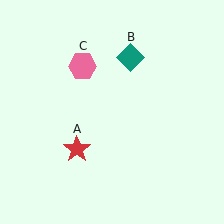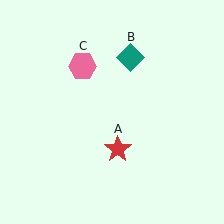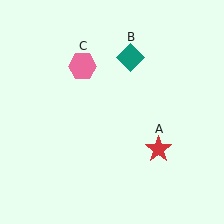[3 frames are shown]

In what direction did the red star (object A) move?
The red star (object A) moved right.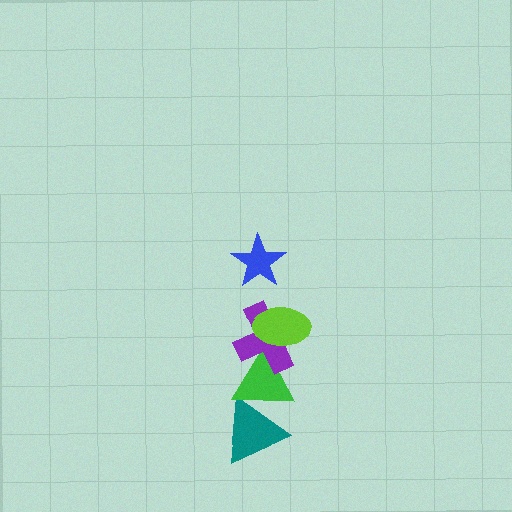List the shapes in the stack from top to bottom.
From top to bottom: the blue star, the lime ellipse, the purple cross, the green triangle, the teal triangle.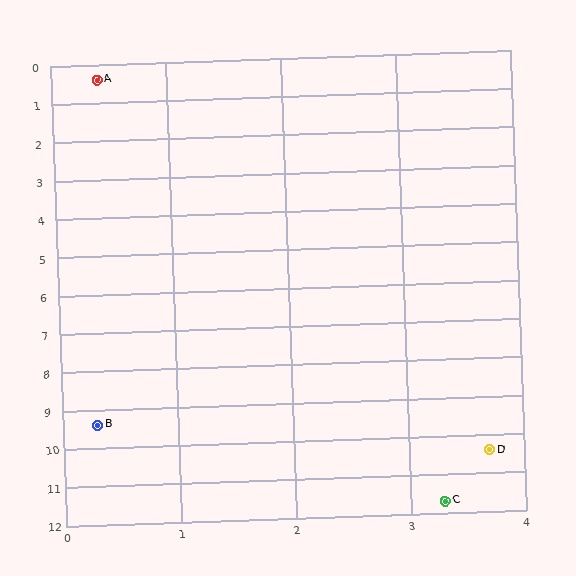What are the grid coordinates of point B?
Point B is at approximately (0.3, 9.4).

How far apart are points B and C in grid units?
Points B and C are about 3.8 grid units apart.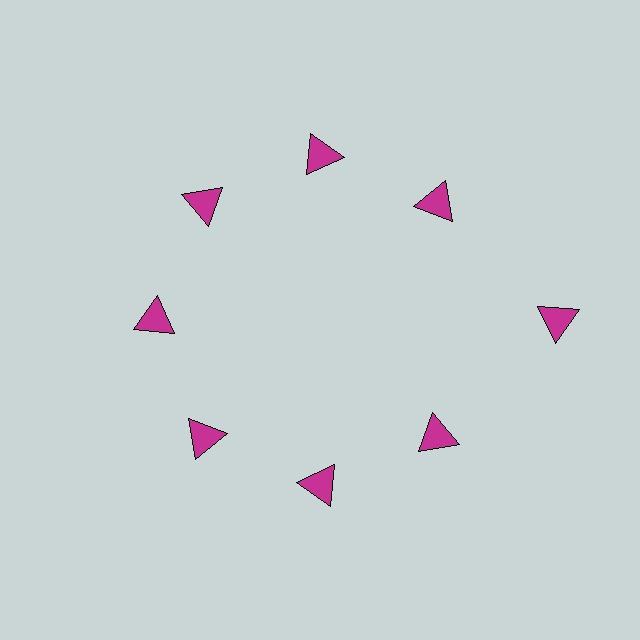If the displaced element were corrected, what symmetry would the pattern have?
It would have 8-fold rotational symmetry — the pattern would map onto itself every 45 degrees.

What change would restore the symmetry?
The symmetry would be restored by moving it inward, back onto the ring so that all 8 triangles sit at equal angles and equal distance from the center.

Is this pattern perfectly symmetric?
No. The 8 magenta triangles are arranged in a ring, but one element near the 3 o'clock position is pushed outward from the center, breaking the 8-fold rotational symmetry.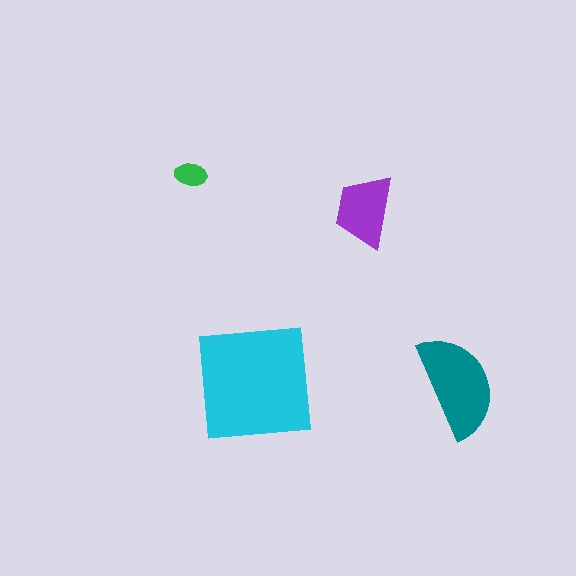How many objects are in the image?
There are 4 objects in the image.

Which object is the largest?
The cyan square.